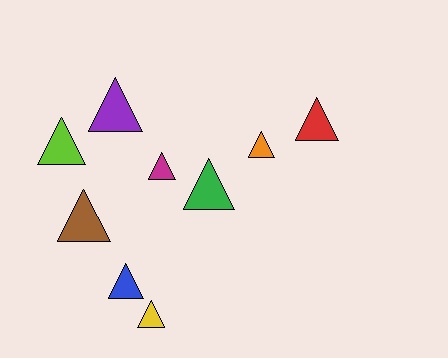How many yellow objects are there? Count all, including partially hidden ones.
There is 1 yellow object.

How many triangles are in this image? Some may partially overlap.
There are 9 triangles.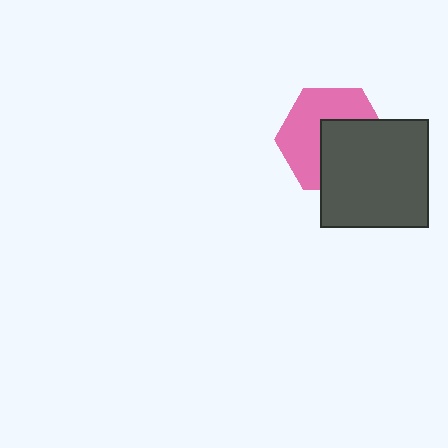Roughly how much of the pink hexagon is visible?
About half of it is visible (roughly 53%).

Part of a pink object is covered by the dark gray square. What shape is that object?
It is a hexagon.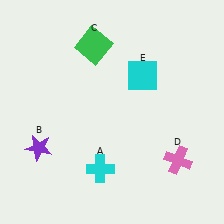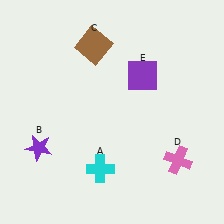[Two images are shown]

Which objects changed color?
C changed from green to brown. E changed from cyan to purple.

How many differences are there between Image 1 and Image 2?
There are 2 differences between the two images.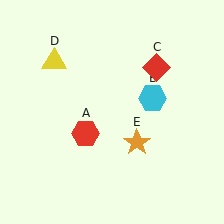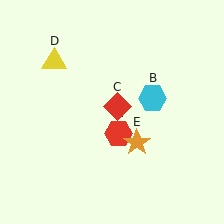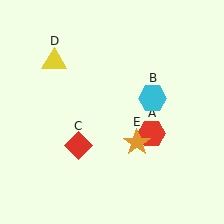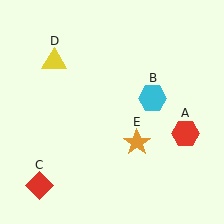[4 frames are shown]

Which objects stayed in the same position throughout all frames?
Cyan hexagon (object B) and yellow triangle (object D) and orange star (object E) remained stationary.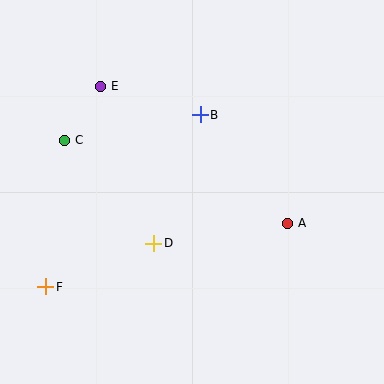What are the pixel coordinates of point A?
Point A is at (288, 223).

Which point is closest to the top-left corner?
Point E is closest to the top-left corner.